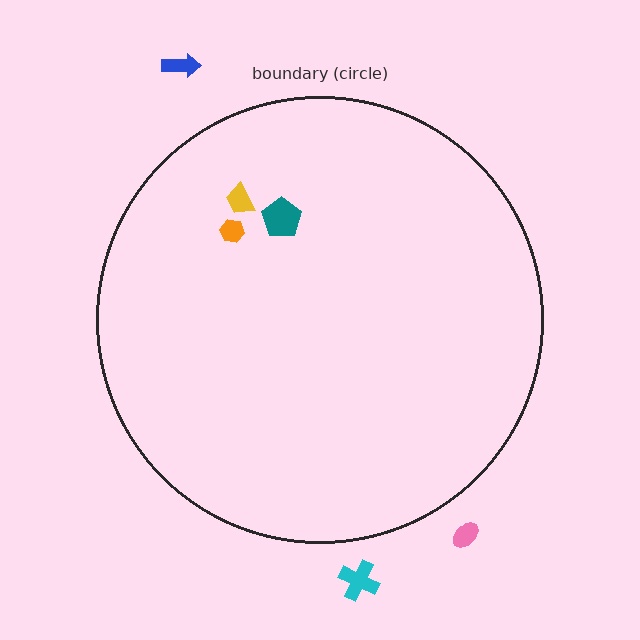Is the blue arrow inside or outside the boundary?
Outside.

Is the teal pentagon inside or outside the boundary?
Inside.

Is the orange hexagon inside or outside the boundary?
Inside.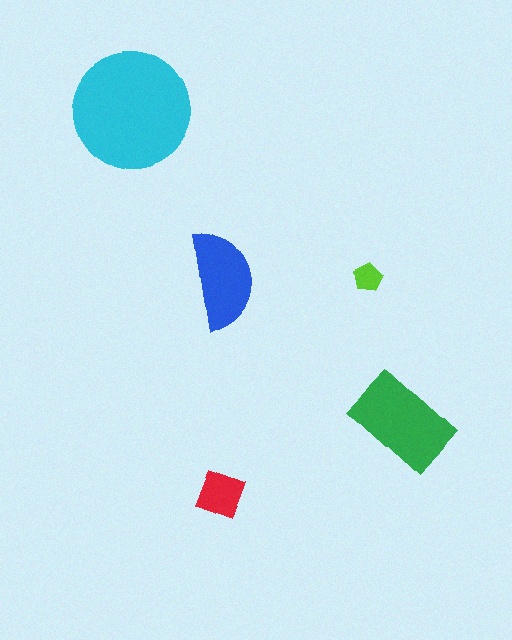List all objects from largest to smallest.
The cyan circle, the green rectangle, the blue semicircle, the red diamond, the lime pentagon.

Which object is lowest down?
The red diamond is bottommost.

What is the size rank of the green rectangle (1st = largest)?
2nd.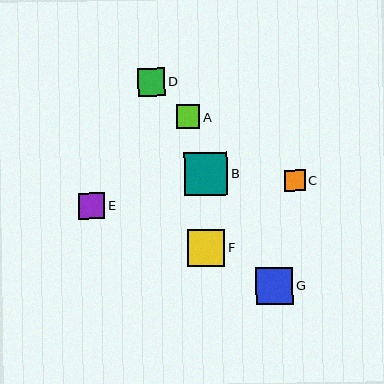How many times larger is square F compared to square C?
Square F is approximately 1.8 times the size of square C.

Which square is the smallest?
Square C is the smallest with a size of approximately 21 pixels.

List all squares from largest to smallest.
From largest to smallest: B, G, F, D, E, A, C.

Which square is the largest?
Square B is the largest with a size of approximately 43 pixels.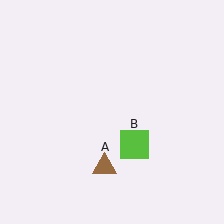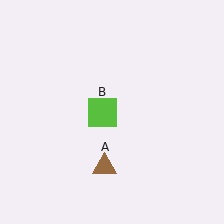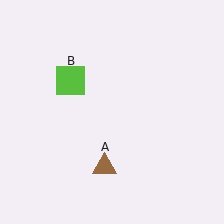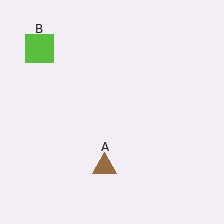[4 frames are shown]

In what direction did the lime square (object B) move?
The lime square (object B) moved up and to the left.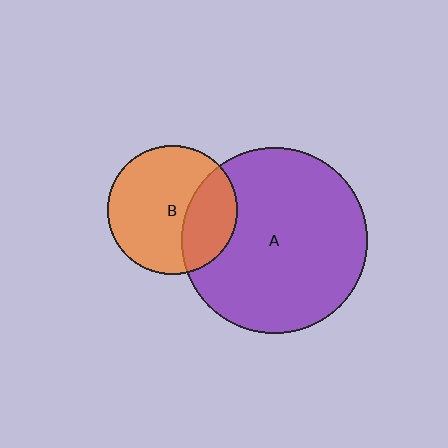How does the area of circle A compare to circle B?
Approximately 2.1 times.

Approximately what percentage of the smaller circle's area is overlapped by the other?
Approximately 30%.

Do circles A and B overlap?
Yes.